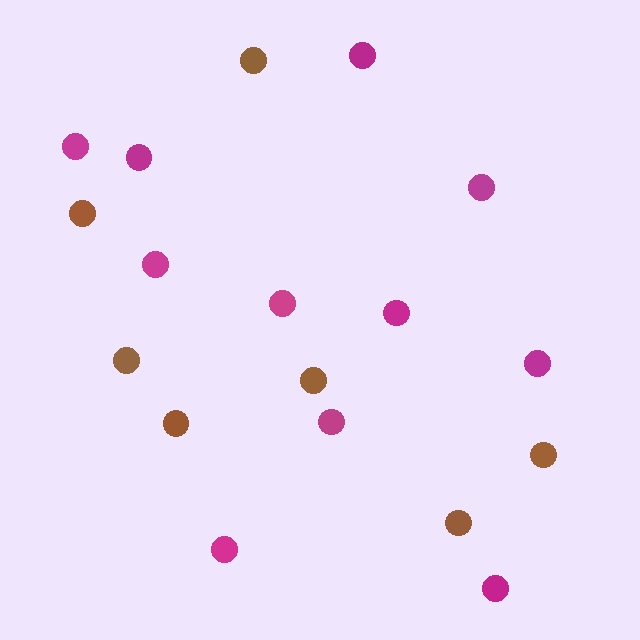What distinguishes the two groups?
There are 2 groups: one group of brown circles (7) and one group of magenta circles (11).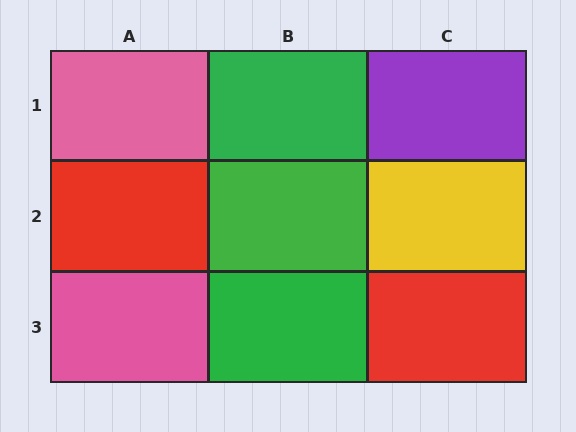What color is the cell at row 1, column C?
Purple.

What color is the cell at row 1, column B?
Green.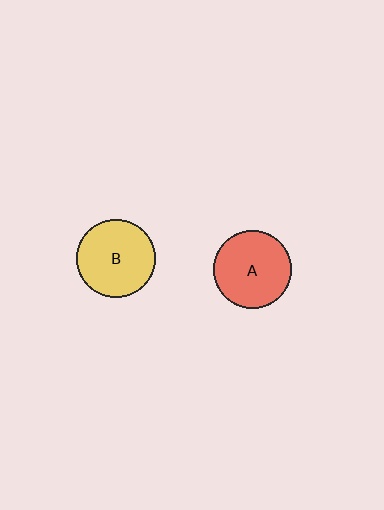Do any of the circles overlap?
No, none of the circles overlap.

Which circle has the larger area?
Circle B (yellow).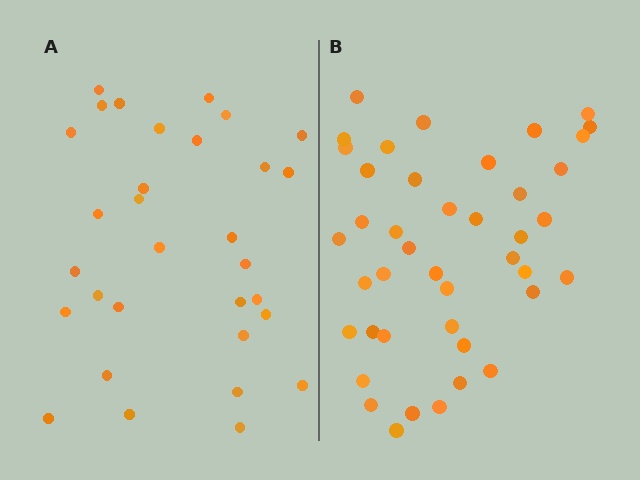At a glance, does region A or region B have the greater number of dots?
Region B (the right region) has more dots.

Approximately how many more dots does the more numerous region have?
Region B has roughly 12 or so more dots than region A.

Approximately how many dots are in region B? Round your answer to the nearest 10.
About 40 dots. (The exact count is 42, which rounds to 40.)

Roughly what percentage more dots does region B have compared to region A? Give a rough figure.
About 35% more.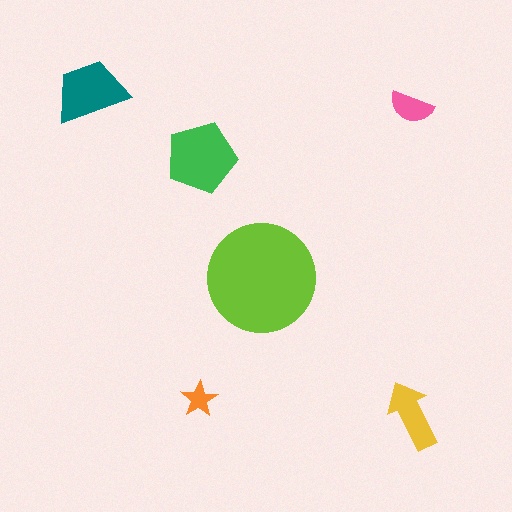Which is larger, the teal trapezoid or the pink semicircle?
The teal trapezoid.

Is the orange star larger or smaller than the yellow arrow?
Smaller.